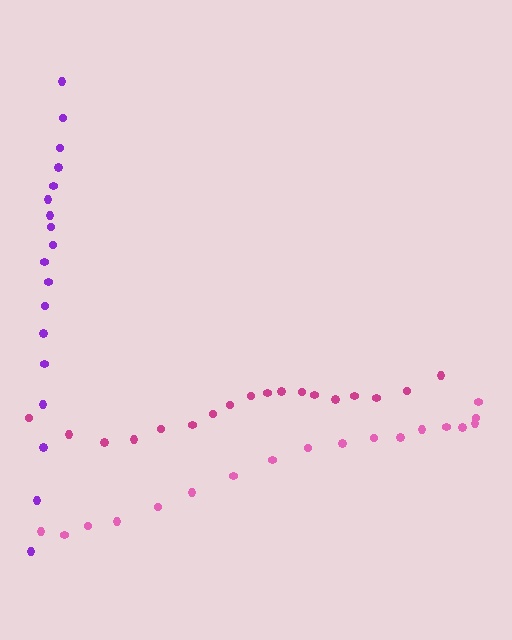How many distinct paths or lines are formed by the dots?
There are 3 distinct paths.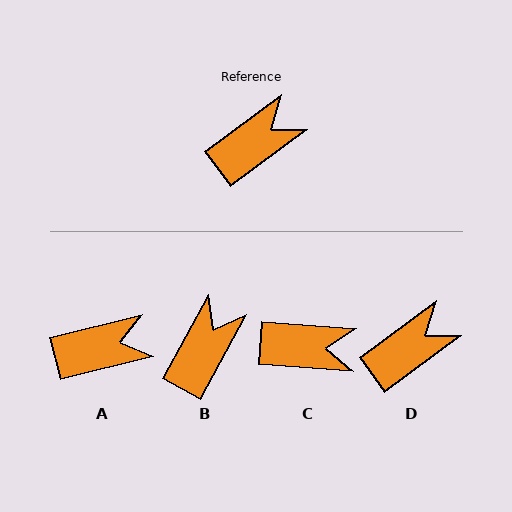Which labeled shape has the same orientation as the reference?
D.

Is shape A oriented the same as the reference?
No, it is off by about 23 degrees.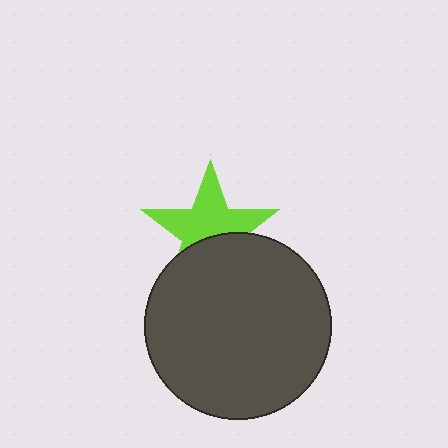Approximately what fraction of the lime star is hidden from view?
Roughly 41% of the lime star is hidden behind the dark gray circle.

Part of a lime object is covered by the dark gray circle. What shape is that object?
It is a star.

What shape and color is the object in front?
The object in front is a dark gray circle.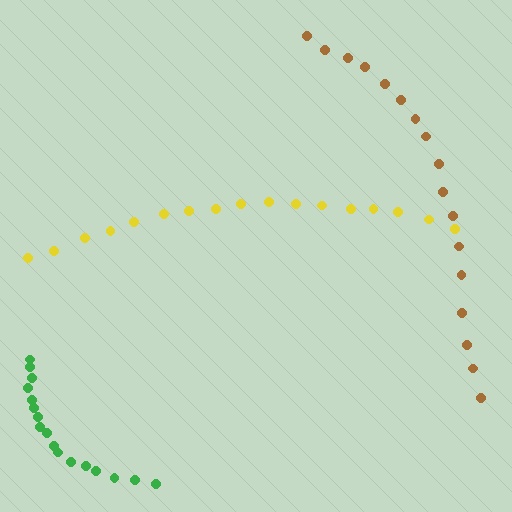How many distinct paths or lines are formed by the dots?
There are 3 distinct paths.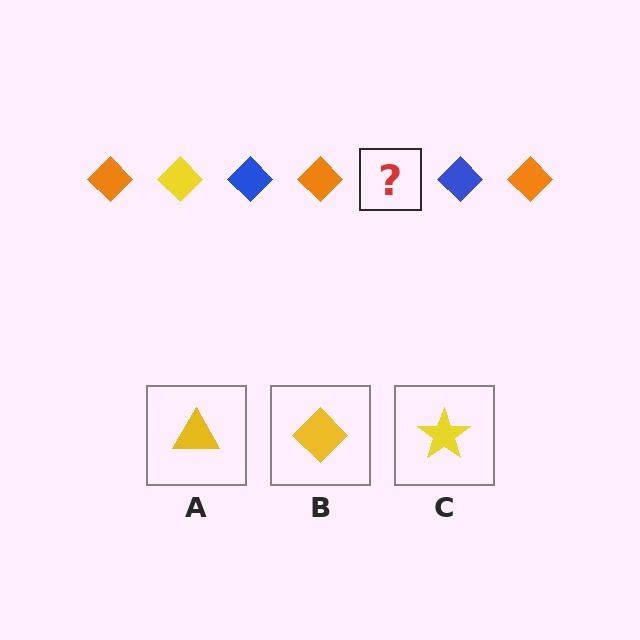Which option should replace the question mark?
Option B.